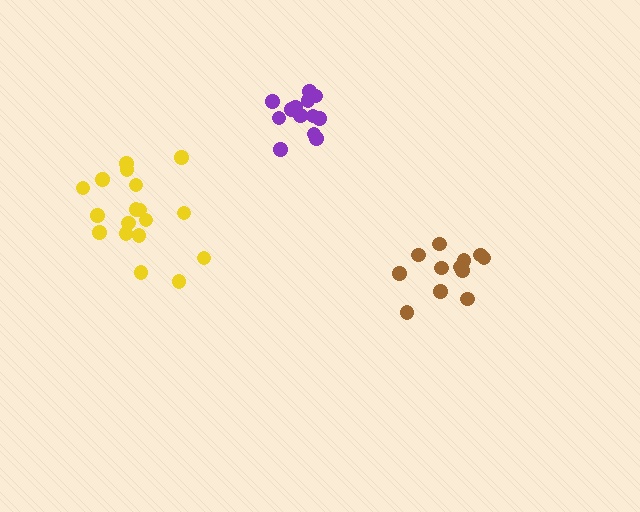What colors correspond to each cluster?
The clusters are colored: yellow, purple, brown.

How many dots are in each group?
Group 1: 18 dots, Group 2: 13 dots, Group 3: 13 dots (44 total).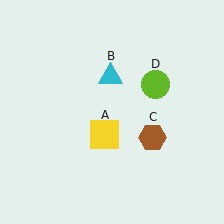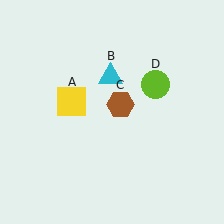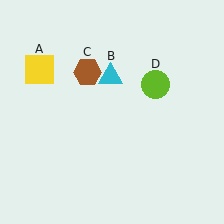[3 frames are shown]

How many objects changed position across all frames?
2 objects changed position: yellow square (object A), brown hexagon (object C).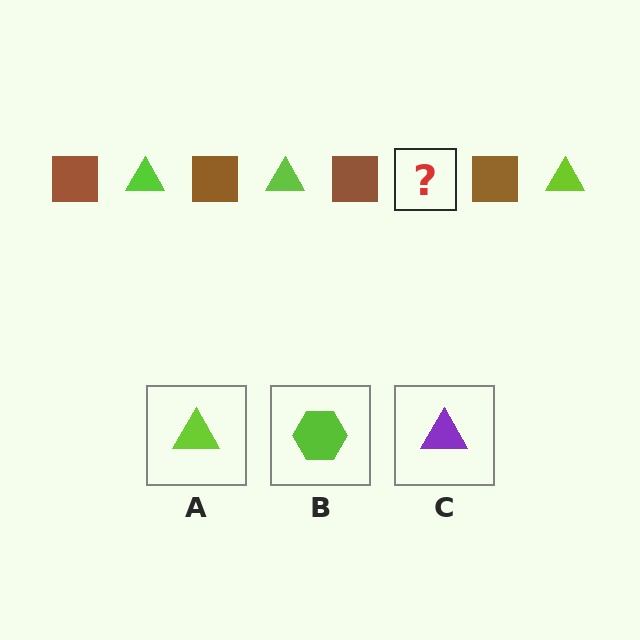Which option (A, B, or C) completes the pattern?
A.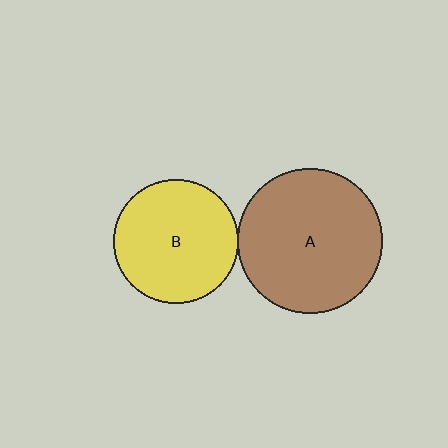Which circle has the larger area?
Circle A (brown).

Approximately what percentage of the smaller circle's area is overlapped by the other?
Approximately 5%.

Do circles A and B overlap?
Yes.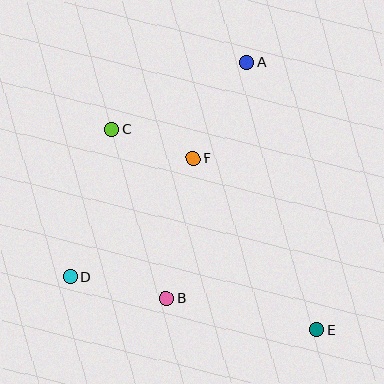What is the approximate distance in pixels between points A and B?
The distance between A and B is approximately 249 pixels.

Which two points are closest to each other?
Points C and F are closest to each other.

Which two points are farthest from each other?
Points C and E are farthest from each other.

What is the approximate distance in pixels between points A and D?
The distance between A and D is approximately 278 pixels.